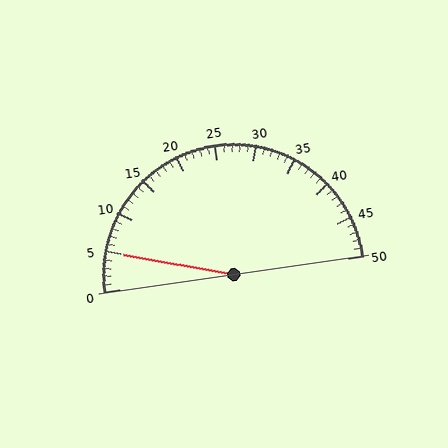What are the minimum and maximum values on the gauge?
The gauge ranges from 0 to 50.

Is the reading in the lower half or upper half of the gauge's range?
The reading is in the lower half of the range (0 to 50).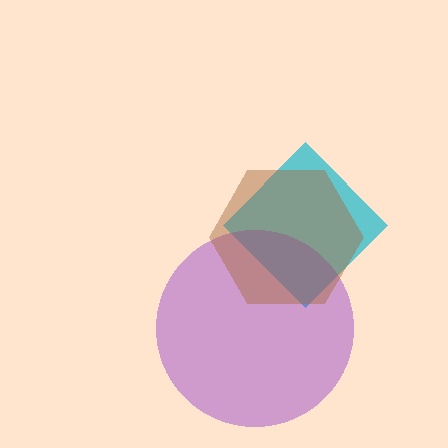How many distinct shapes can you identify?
There are 3 distinct shapes: a cyan diamond, a purple circle, a brown hexagon.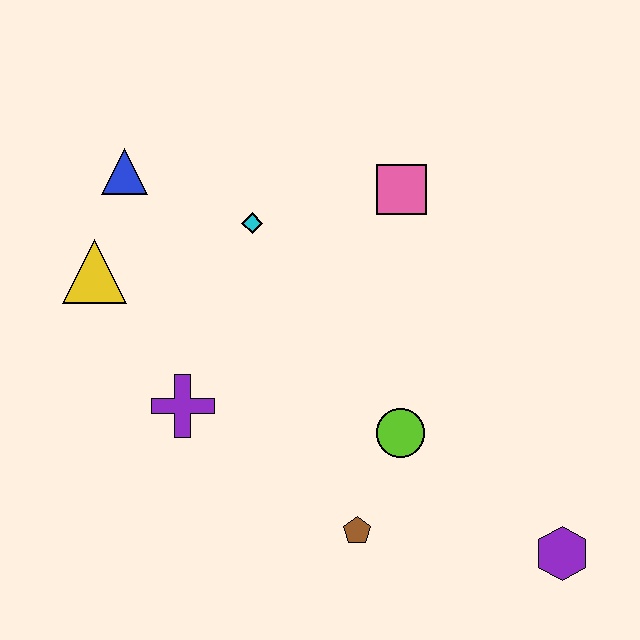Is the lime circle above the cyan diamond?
No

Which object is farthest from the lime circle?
The blue triangle is farthest from the lime circle.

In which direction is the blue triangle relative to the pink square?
The blue triangle is to the left of the pink square.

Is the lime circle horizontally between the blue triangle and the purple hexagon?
Yes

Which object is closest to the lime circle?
The brown pentagon is closest to the lime circle.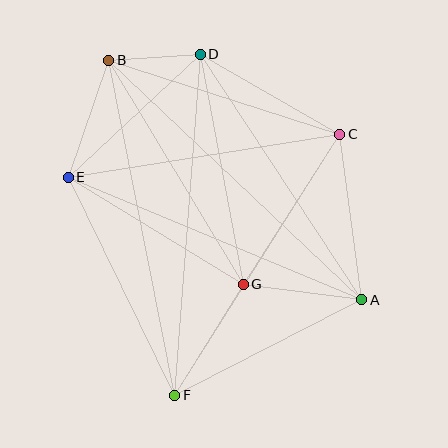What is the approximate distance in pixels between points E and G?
The distance between E and G is approximately 205 pixels.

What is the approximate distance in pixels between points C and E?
The distance between C and E is approximately 275 pixels.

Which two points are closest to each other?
Points B and D are closest to each other.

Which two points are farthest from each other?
Points A and B are farthest from each other.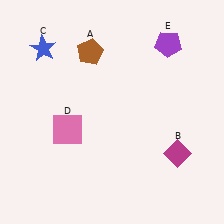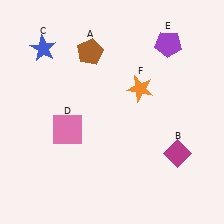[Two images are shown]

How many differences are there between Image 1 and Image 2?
There is 1 difference between the two images.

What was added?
An orange star (F) was added in Image 2.